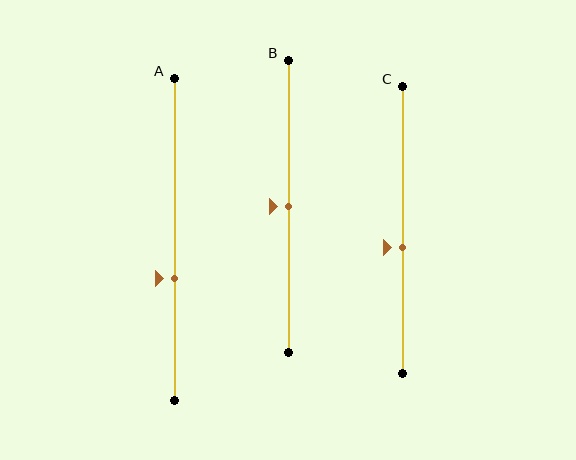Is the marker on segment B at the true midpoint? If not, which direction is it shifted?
Yes, the marker on segment B is at the true midpoint.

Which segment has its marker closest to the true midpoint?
Segment B has its marker closest to the true midpoint.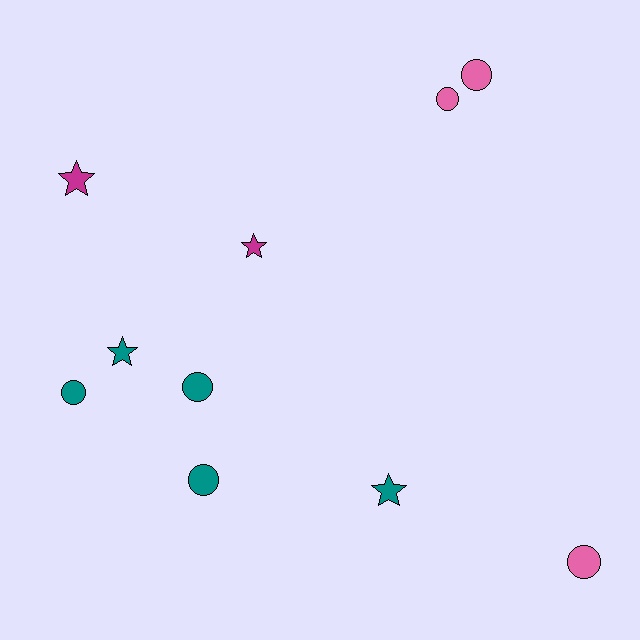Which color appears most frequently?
Teal, with 5 objects.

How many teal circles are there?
There are 3 teal circles.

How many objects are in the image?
There are 10 objects.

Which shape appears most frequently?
Circle, with 6 objects.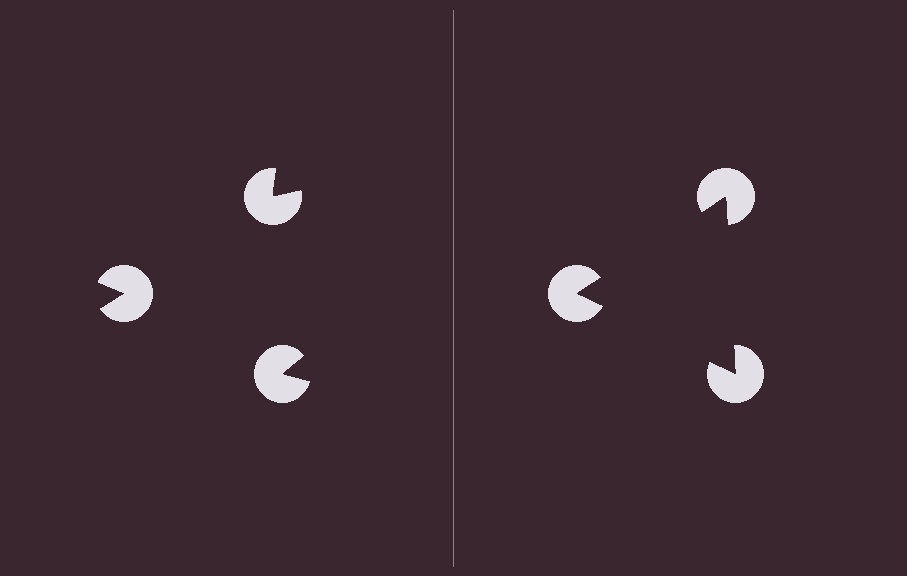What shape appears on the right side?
An illusory triangle.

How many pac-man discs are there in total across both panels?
6 — 3 on each side.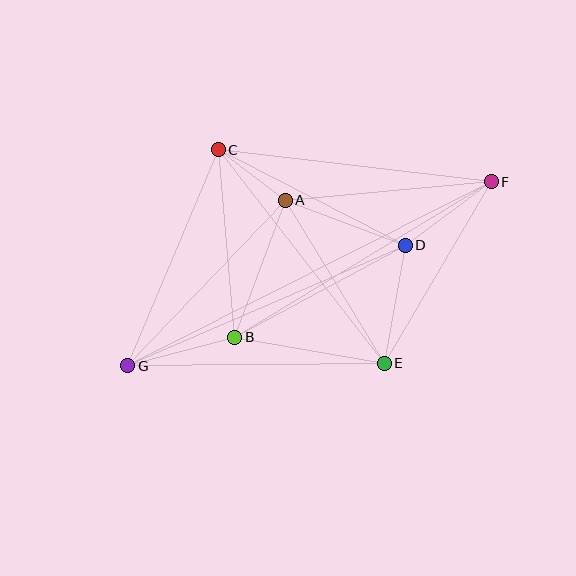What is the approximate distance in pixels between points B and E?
The distance between B and E is approximately 152 pixels.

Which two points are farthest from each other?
Points F and G are farthest from each other.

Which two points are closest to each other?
Points A and C are closest to each other.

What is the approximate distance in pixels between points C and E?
The distance between C and E is approximately 271 pixels.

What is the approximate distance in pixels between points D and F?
The distance between D and F is approximately 107 pixels.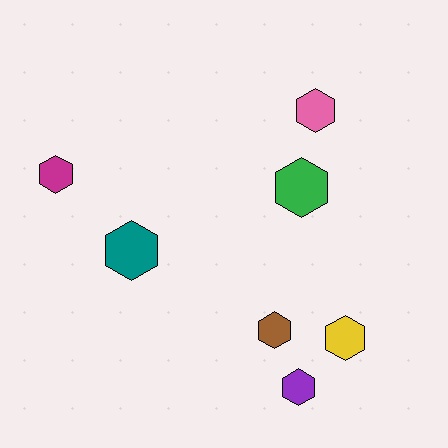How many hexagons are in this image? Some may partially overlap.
There are 7 hexagons.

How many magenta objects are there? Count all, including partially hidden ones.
There is 1 magenta object.